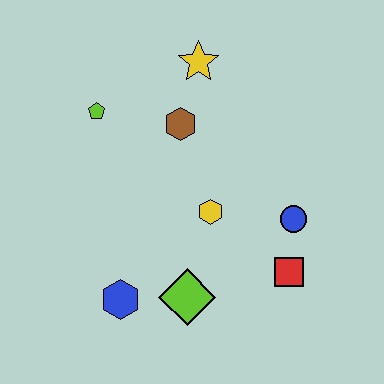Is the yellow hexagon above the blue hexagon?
Yes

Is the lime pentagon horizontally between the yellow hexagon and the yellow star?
No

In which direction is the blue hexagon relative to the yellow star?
The blue hexagon is below the yellow star.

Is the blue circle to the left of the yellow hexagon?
No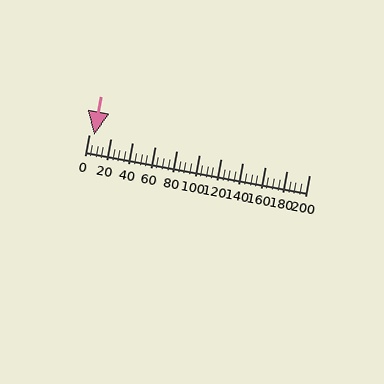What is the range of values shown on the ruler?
The ruler shows values from 0 to 200.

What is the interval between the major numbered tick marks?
The major tick marks are spaced 20 units apart.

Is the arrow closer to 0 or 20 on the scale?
The arrow is closer to 0.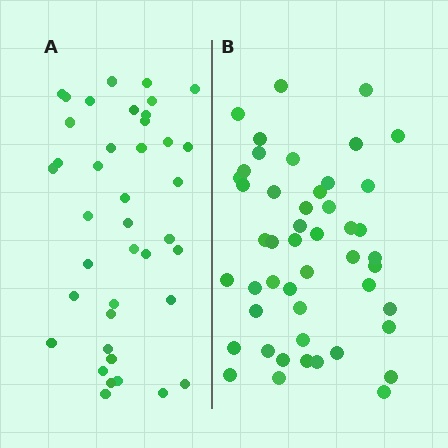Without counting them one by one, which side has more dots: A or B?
Region B (the right region) has more dots.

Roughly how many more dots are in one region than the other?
Region B has roughly 8 or so more dots than region A.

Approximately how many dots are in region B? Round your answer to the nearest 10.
About 50 dots. (The exact count is 48, which rounds to 50.)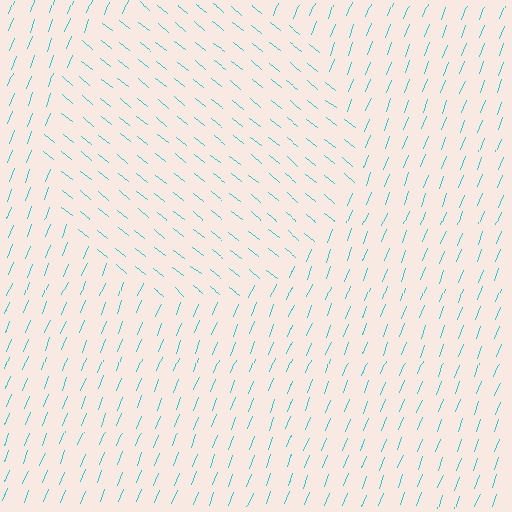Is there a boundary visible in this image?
Yes, there is a texture boundary formed by a change in line orientation.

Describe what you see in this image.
The image is filled with small cyan line segments. A circle region in the image has lines oriented differently from the surrounding lines, creating a visible texture boundary.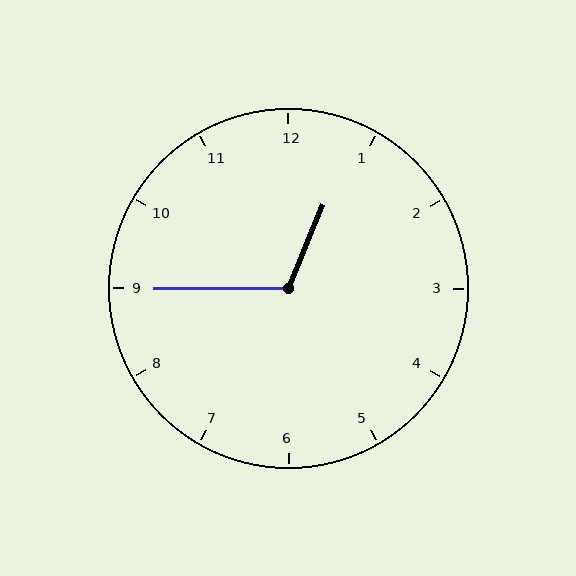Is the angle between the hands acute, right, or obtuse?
It is obtuse.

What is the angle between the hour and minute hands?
Approximately 112 degrees.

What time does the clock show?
12:45.